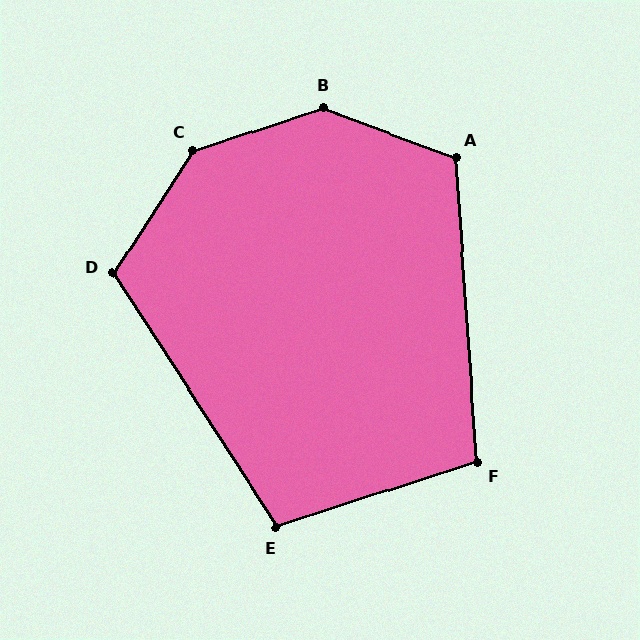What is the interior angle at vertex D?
Approximately 114 degrees (obtuse).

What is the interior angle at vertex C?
Approximately 141 degrees (obtuse).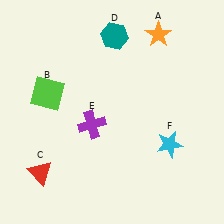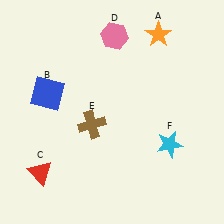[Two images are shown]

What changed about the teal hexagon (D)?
In Image 1, D is teal. In Image 2, it changed to pink.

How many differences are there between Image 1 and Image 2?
There are 3 differences between the two images.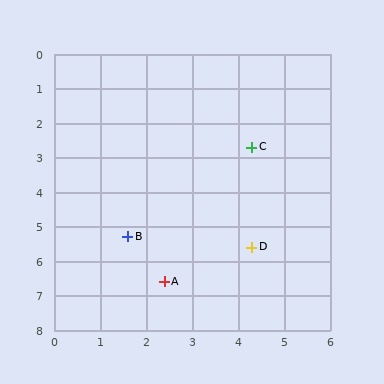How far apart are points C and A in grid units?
Points C and A are about 4.3 grid units apart.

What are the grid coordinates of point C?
Point C is at approximately (4.3, 2.7).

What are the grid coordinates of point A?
Point A is at approximately (2.4, 6.6).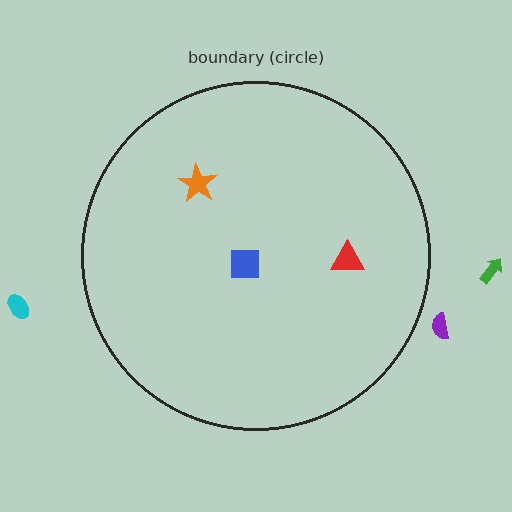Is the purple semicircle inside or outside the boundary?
Outside.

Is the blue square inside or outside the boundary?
Inside.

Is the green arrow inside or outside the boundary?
Outside.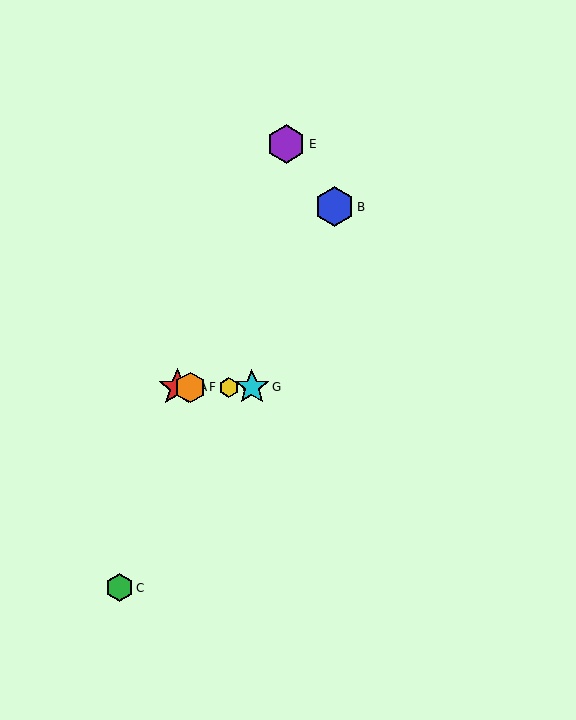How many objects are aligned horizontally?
4 objects (A, D, F, G) are aligned horizontally.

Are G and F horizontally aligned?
Yes, both are at y≈387.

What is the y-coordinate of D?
Object D is at y≈387.